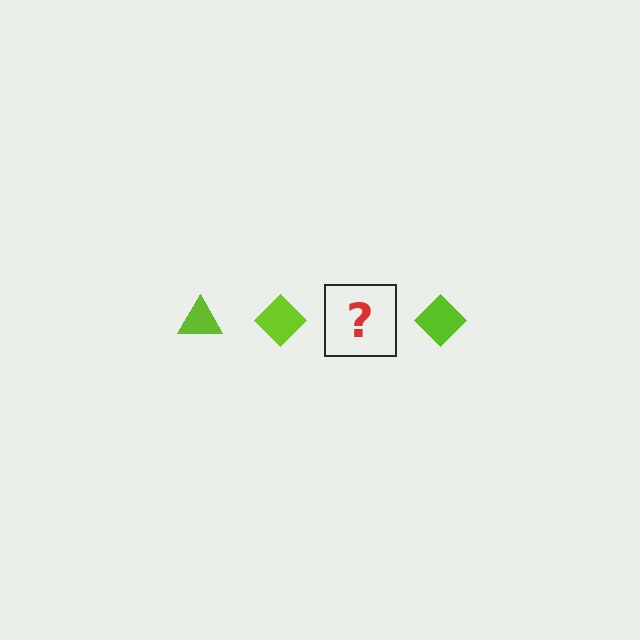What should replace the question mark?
The question mark should be replaced with a lime triangle.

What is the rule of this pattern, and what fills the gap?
The rule is that the pattern cycles through triangle, diamond shapes in lime. The gap should be filled with a lime triangle.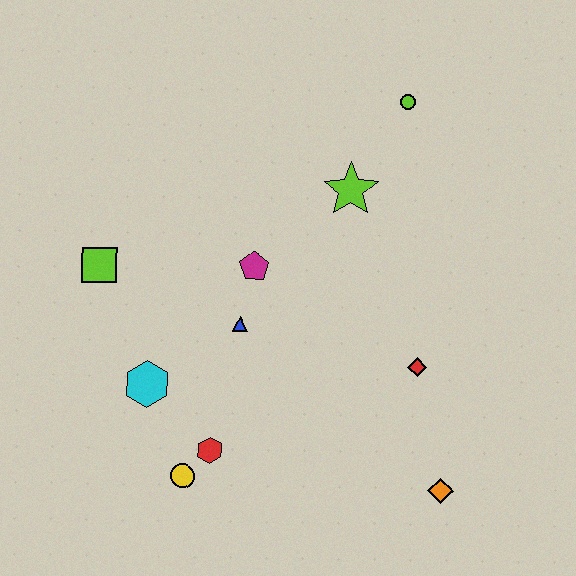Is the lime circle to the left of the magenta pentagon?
No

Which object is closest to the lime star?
The lime circle is closest to the lime star.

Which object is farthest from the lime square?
The orange diamond is farthest from the lime square.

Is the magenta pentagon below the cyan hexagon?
No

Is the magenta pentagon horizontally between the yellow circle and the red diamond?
Yes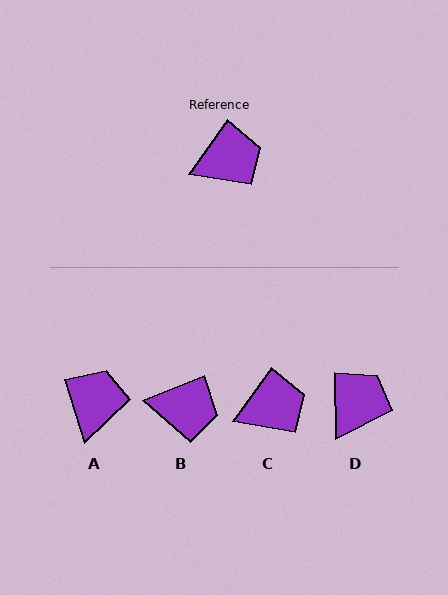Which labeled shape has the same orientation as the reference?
C.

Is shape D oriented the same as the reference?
No, it is off by about 36 degrees.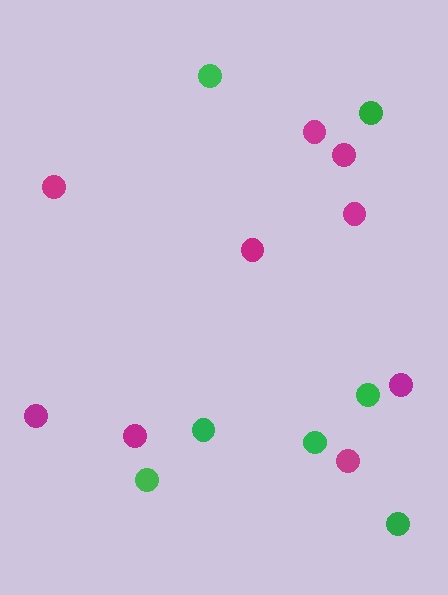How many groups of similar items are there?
There are 2 groups: one group of green circles (7) and one group of magenta circles (9).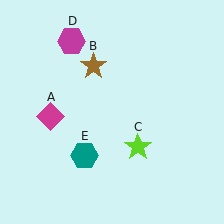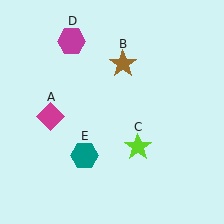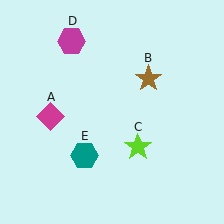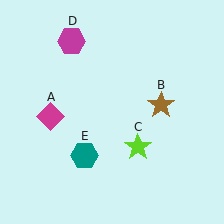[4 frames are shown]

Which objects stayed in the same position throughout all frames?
Magenta diamond (object A) and lime star (object C) and magenta hexagon (object D) and teal hexagon (object E) remained stationary.